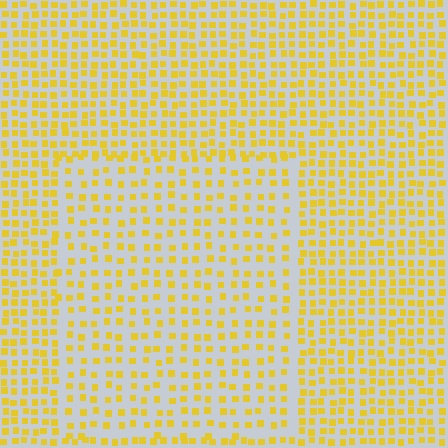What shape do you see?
I see a rectangle.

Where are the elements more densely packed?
The elements are more densely packed outside the rectangle boundary.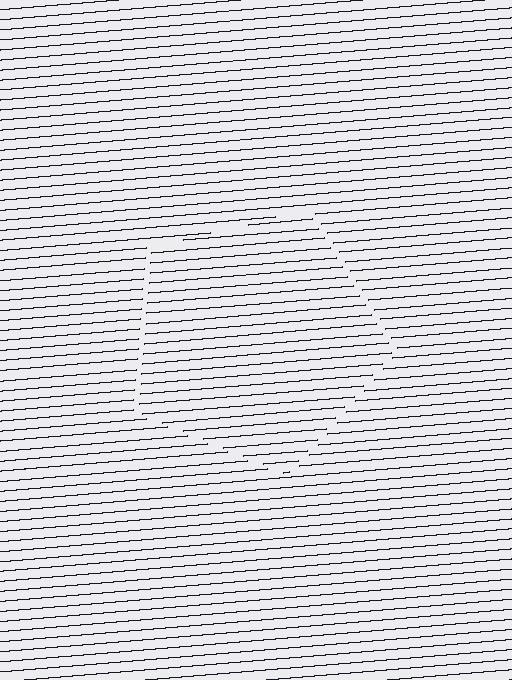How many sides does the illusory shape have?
5 sides — the line-ends trace a pentagon.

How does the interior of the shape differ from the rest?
The interior of the shape contains the same grating, shifted by half a period — the contour is defined by the phase discontinuity where line-ends from the inner and outer gratings abut.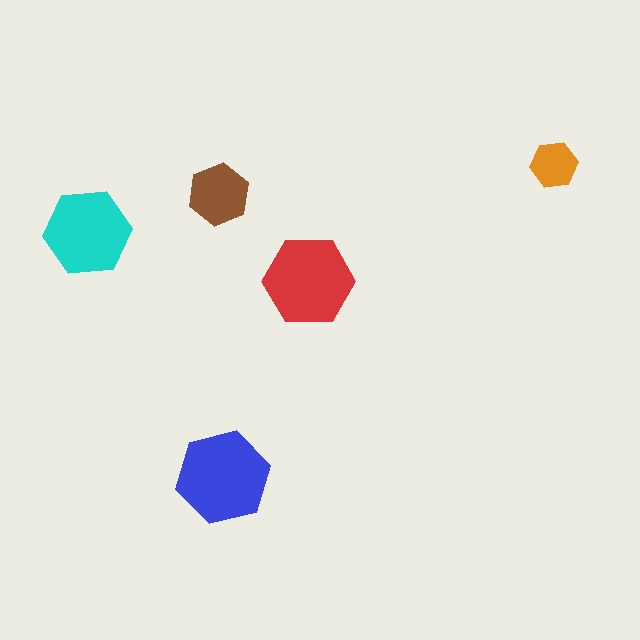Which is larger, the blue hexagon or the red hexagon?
The blue one.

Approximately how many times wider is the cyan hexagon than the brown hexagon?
About 1.5 times wider.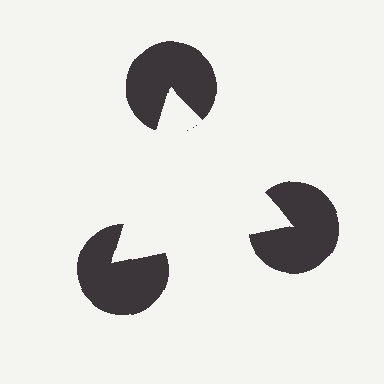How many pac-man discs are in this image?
There are 3 — one at each vertex of the illusory triangle.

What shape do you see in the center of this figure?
An illusory triangle — its edges are inferred from the aligned wedge cuts in the pac-man discs, not physically drawn.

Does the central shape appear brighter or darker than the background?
It typically appears slightly brighter than the background, even though no actual brightness change is drawn.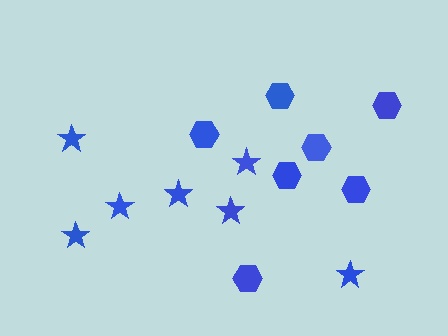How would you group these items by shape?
There are 2 groups: one group of stars (7) and one group of hexagons (7).